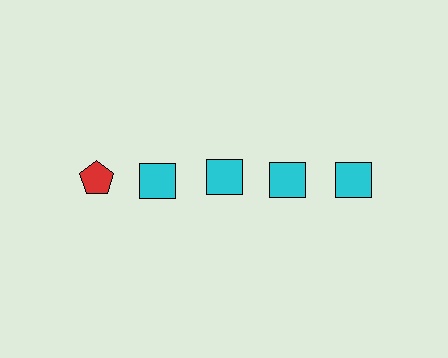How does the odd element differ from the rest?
It differs in both color (red instead of cyan) and shape (pentagon instead of square).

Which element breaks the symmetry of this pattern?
The red pentagon in the top row, leftmost column breaks the symmetry. All other shapes are cyan squares.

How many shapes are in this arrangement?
There are 5 shapes arranged in a grid pattern.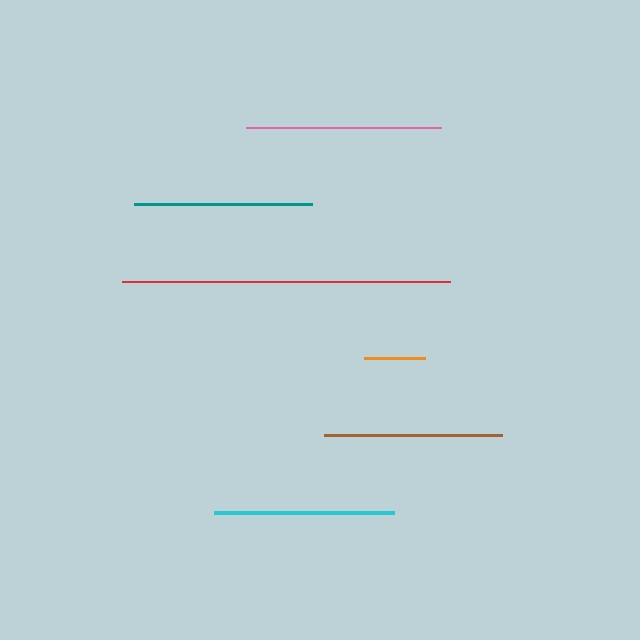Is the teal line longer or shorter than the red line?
The red line is longer than the teal line.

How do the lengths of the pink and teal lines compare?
The pink and teal lines are approximately the same length.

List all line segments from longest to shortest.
From longest to shortest: red, pink, cyan, brown, teal, orange.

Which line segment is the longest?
The red line is the longest at approximately 328 pixels.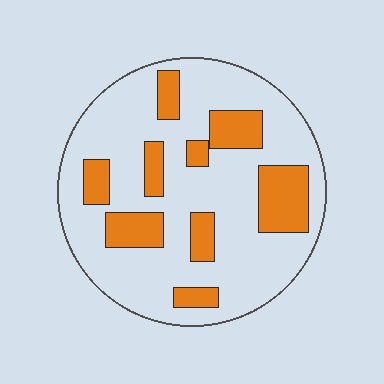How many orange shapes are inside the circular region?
9.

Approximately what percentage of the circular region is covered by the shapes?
Approximately 25%.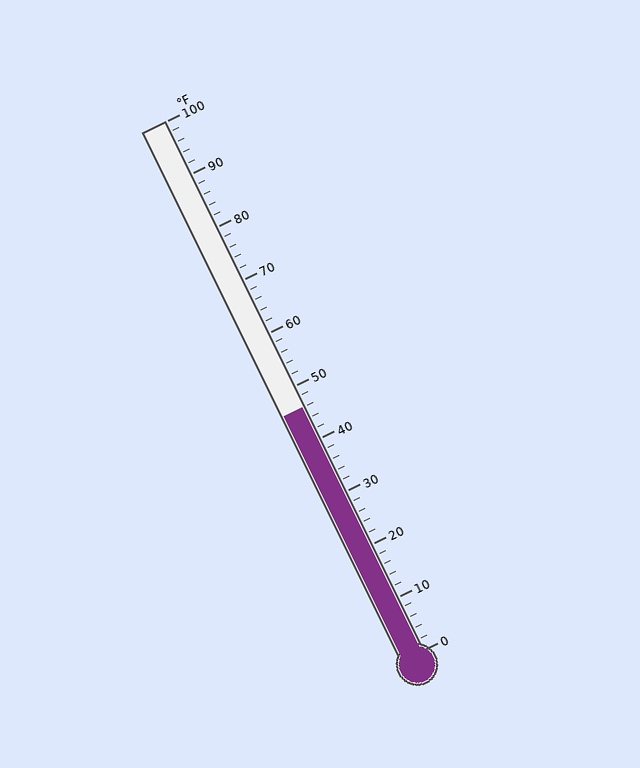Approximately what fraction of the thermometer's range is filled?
The thermometer is filled to approximately 45% of its range.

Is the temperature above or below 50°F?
The temperature is below 50°F.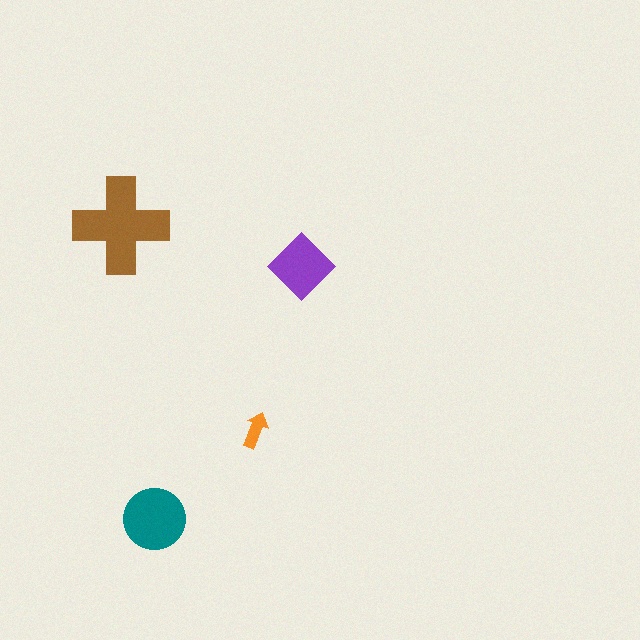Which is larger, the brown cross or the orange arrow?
The brown cross.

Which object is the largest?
The brown cross.